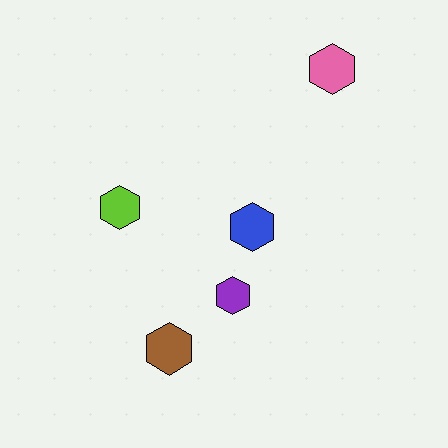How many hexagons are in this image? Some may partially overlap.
There are 5 hexagons.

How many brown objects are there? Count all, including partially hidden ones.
There is 1 brown object.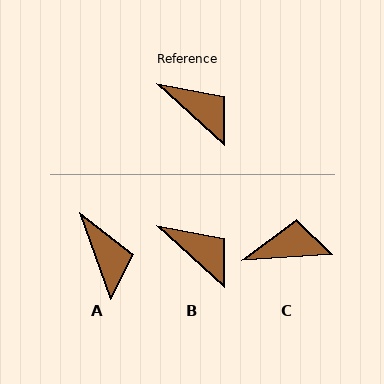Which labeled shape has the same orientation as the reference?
B.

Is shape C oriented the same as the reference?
No, it is off by about 47 degrees.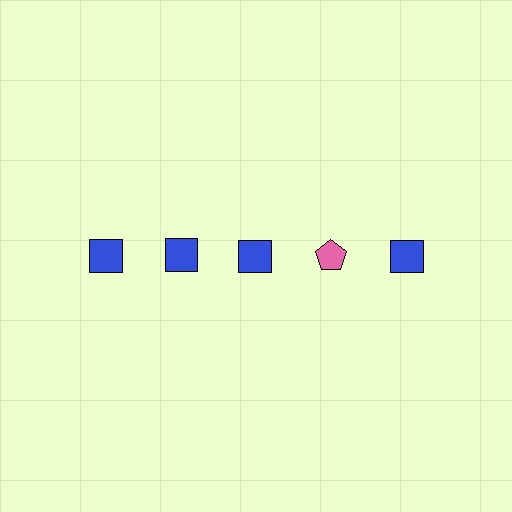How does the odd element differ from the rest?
It differs in both color (pink instead of blue) and shape (pentagon instead of square).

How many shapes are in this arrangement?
There are 5 shapes arranged in a grid pattern.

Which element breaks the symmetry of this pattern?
The pink pentagon in the top row, second from right column breaks the symmetry. All other shapes are blue squares.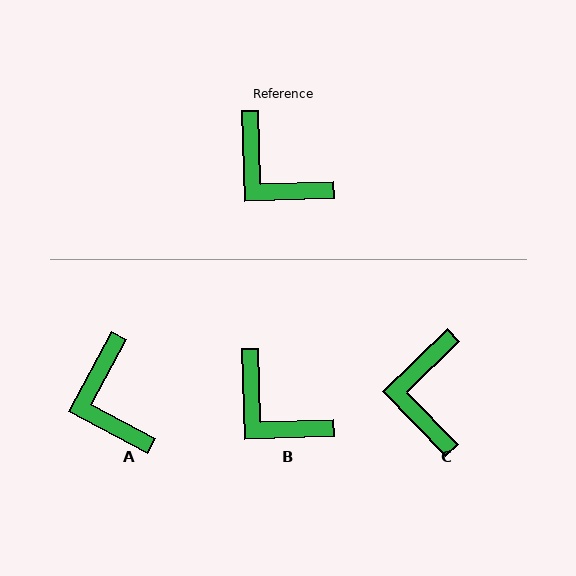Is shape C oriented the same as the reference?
No, it is off by about 47 degrees.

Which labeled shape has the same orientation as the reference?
B.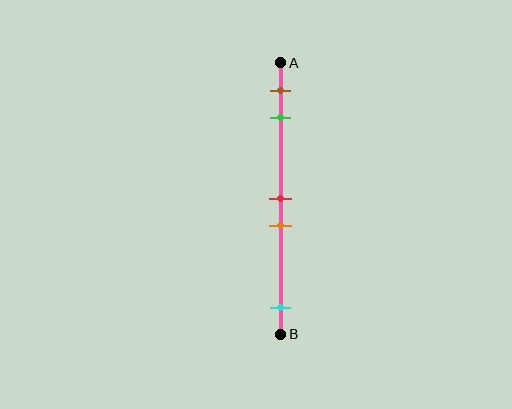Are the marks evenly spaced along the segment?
No, the marks are not evenly spaced.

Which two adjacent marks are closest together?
The red and orange marks are the closest adjacent pair.